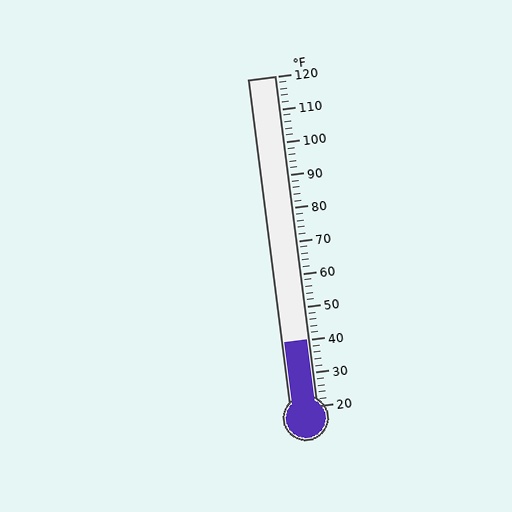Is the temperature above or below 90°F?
The temperature is below 90°F.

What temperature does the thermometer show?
The thermometer shows approximately 40°F.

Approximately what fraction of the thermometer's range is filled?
The thermometer is filled to approximately 20% of its range.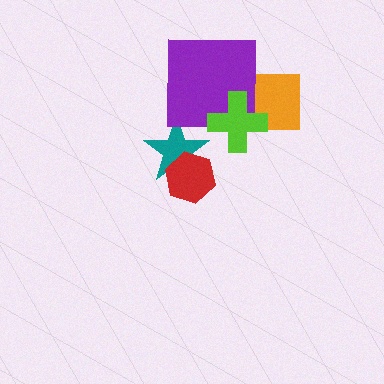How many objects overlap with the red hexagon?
1 object overlaps with the red hexagon.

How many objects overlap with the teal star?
1 object overlaps with the teal star.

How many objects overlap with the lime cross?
2 objects overlap with the lime cross.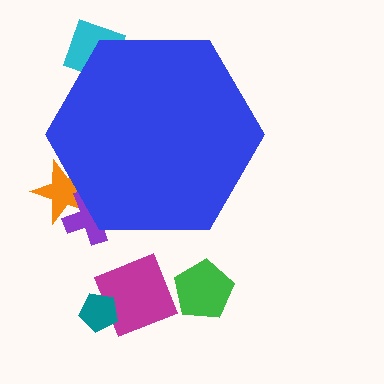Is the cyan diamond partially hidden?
Yes, the cyan diamond is partially hidden behind the blue hexagon.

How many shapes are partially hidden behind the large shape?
3 shapes are partially hidden.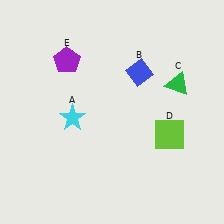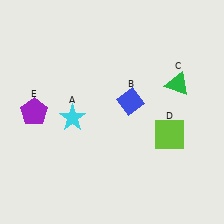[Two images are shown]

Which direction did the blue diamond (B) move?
The blue diamond (B) moved down.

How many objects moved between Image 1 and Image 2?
2 objects moved between the two images.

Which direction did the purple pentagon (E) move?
The purple pentagon (E) moved down.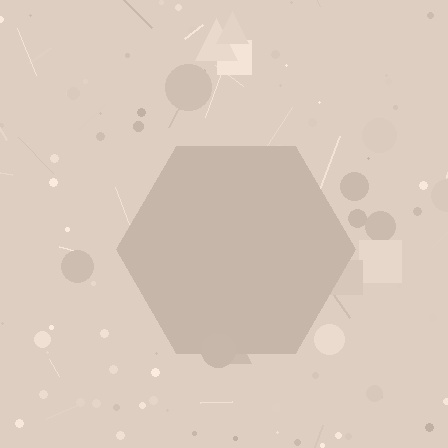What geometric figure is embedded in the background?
A hexagon is embedded in the background.